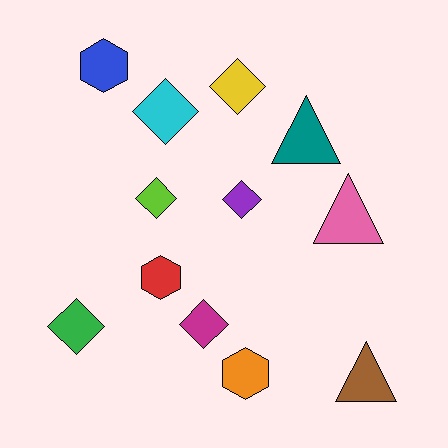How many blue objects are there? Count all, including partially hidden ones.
There is 1 blue object.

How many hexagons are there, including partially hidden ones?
There are 3 hexagons.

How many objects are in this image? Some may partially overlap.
There are 12 objects.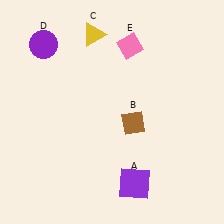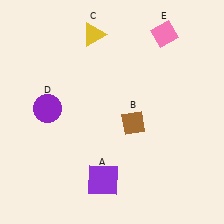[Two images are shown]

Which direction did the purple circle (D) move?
The purple circle (D) moved down.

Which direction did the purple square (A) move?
The purple square (A) moved left.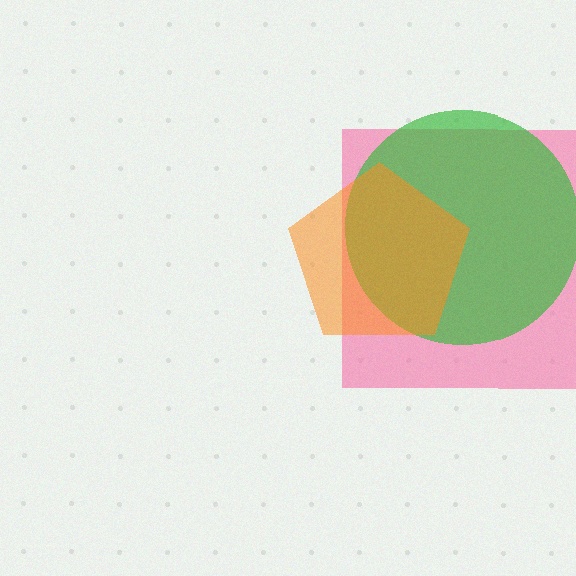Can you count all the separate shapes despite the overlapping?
Yes, there are 3 separate shapes.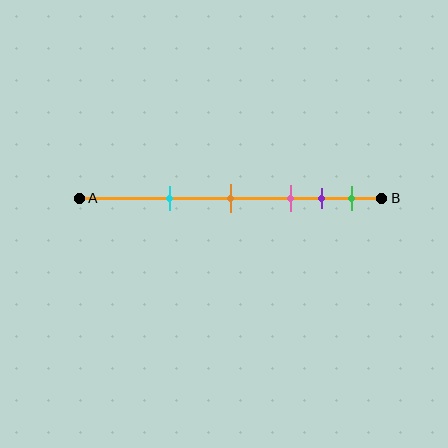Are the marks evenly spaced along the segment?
No, the marks are not evenly spaced.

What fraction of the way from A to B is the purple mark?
The purple mark is approximately 80% (0.8) of the way from A to B.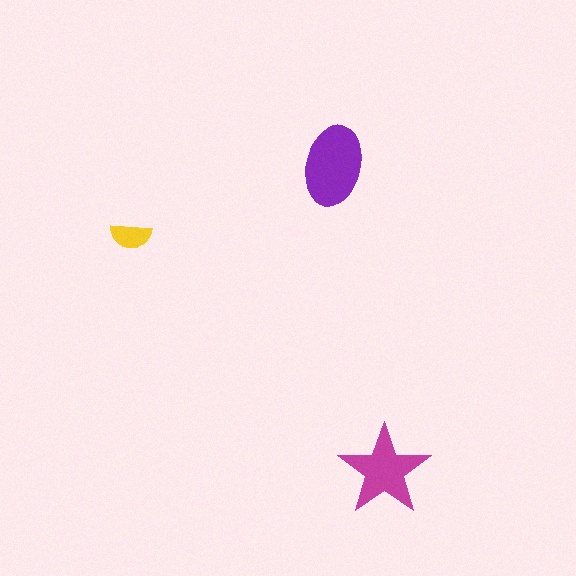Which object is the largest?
The purple ellipse.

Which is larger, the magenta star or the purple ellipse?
The purple ellipse.